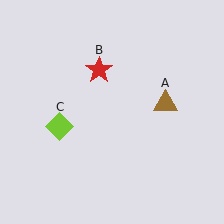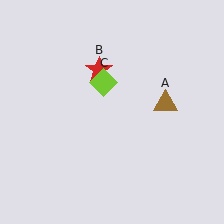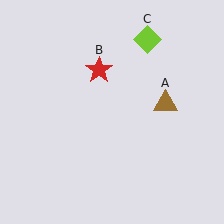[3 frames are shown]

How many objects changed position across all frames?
1 object changed position: lime diamond (object C).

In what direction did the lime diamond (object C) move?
The lime diamond (object C) moved up and to the right.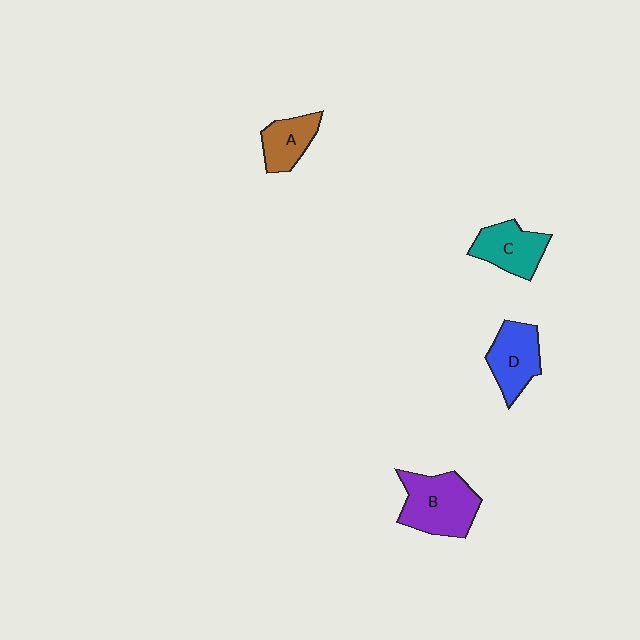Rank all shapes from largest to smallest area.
From largest to smallest: B (purple), D (blue), C (teal), A (brown).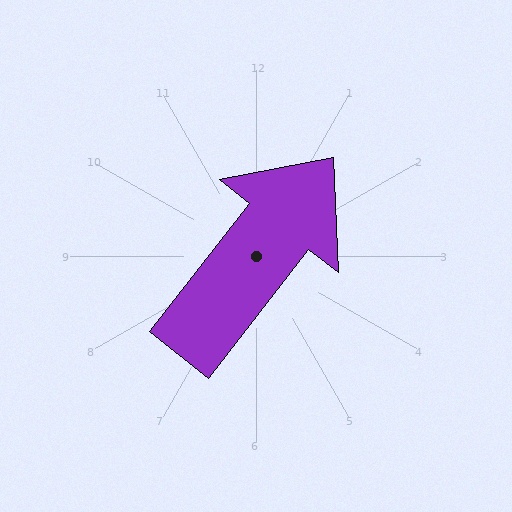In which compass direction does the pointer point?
Northeast.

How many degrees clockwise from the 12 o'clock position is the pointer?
Approximately 38 degrees.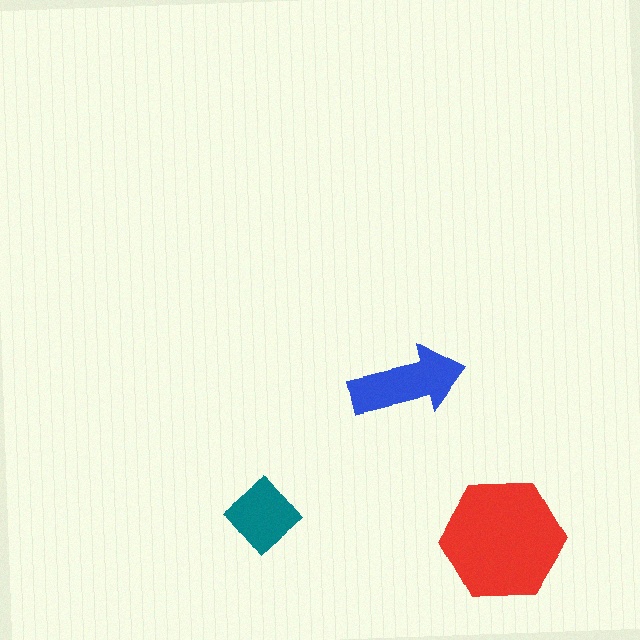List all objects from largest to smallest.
The red hexagon, the blue arrow, the teal diamond.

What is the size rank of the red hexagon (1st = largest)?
1st.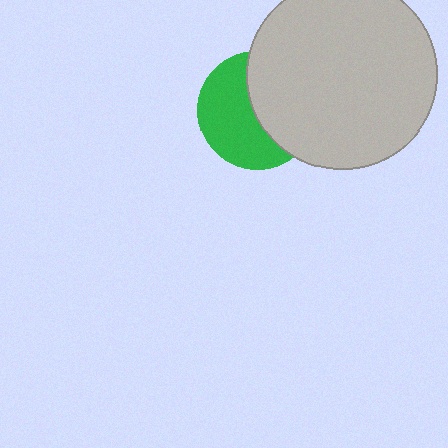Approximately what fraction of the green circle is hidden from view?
Roughly 47% of the green circle is hidden behind the light gray circle.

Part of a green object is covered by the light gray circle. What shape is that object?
It is a circle.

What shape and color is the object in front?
The object in front is a light gray circle.